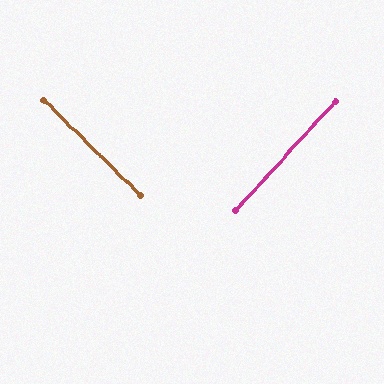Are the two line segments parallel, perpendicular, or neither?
Perpendicular — they meet at approximately 88°.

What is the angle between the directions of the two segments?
Approximately 88 degrees.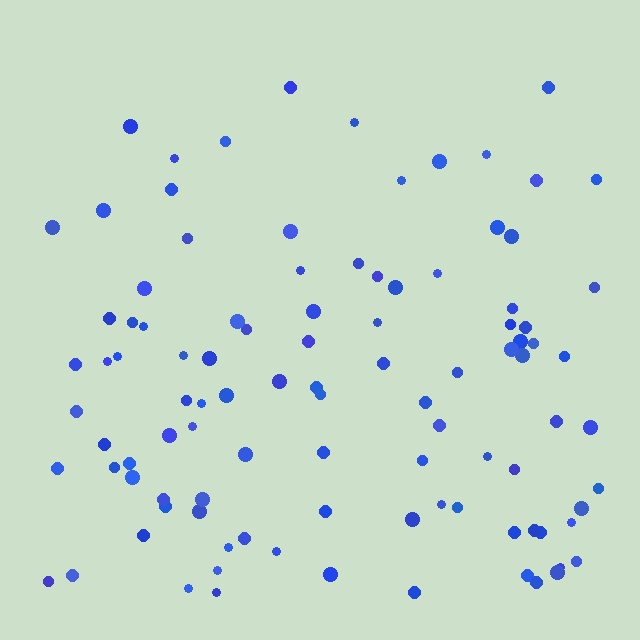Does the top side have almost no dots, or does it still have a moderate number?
Still a moderate number, just noticeably fewer than the bottom.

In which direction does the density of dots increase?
From top to bottom, with the bottom side densest.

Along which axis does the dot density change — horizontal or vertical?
Vertical.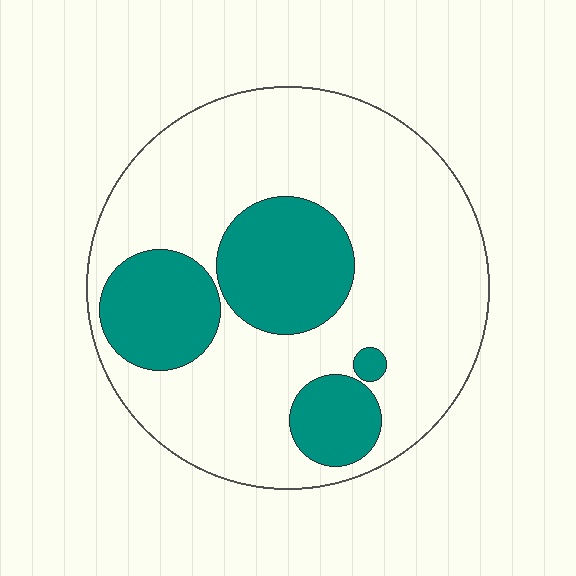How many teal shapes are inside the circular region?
4.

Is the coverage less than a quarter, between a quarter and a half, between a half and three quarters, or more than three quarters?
Between a quarter and a half.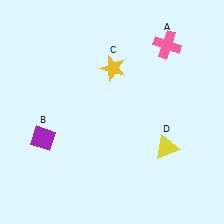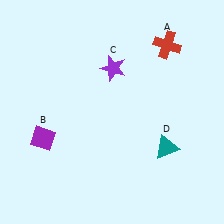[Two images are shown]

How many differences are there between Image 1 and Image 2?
There are 3 differences between the two images.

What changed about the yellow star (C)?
In Image 1, C is yellow. In Image 2, it changed to purple.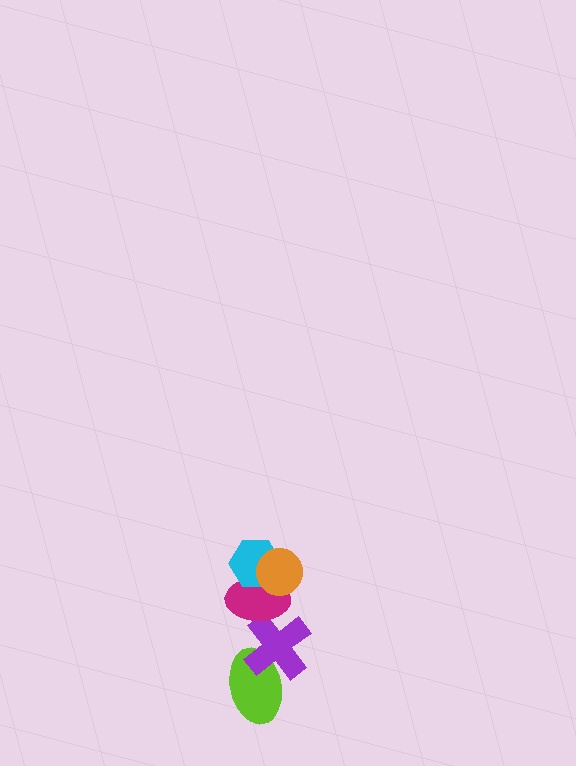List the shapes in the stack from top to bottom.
From top to bottom: the orange circle, the cyan hexagon, the magenta ellipse, the purple cross, the lime ellipse.